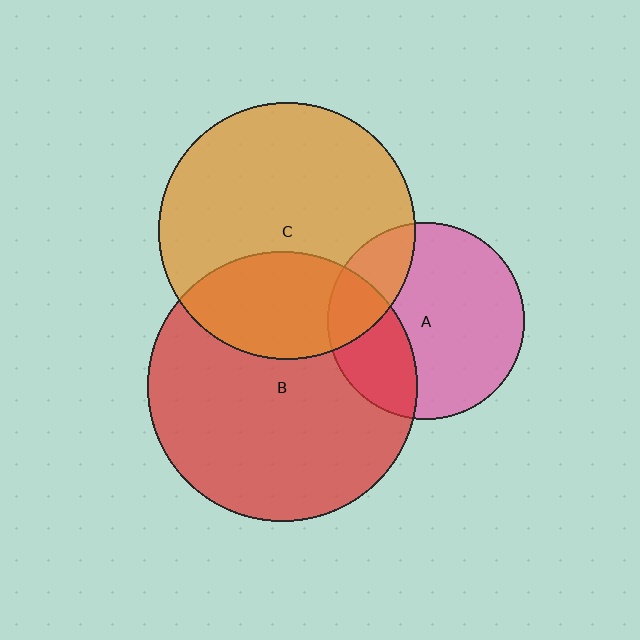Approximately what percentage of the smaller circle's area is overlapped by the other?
Approximately 20%.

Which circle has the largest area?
Circle B (red).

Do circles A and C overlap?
Yes.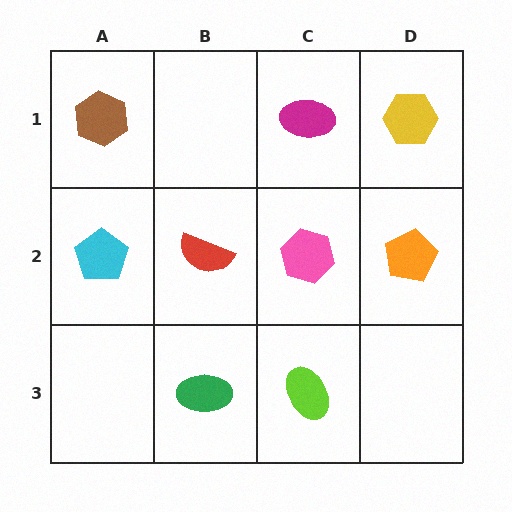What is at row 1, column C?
A magenta ellipse.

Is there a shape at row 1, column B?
No, that cell is empty.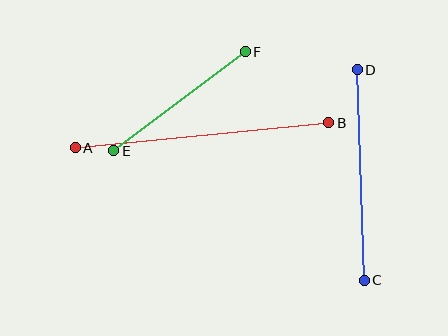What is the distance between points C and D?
The distance is approximately 211 pixels.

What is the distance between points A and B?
The distance is approximately 255 pixels.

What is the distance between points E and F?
The distance is approximately 165 pixels.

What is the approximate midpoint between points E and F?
The midpoint is at approximately (179, 101) pixels.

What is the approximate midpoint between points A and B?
The midpoint is at approximately (202, 135) pixels.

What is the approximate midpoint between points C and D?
The midpoint is at approximately (361, 175) pixels.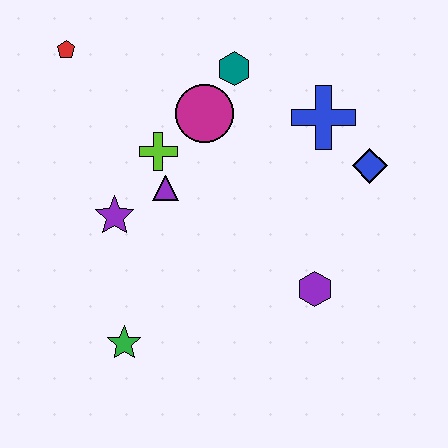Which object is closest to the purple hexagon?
The blue diamond is closest to the purple hexagon.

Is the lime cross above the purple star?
Yes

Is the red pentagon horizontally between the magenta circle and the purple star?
No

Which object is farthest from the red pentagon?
The purple hexagon is farthest from the red pentagon.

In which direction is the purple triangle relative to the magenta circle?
The purple triangle is below the magenta circle.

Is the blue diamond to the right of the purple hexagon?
Yes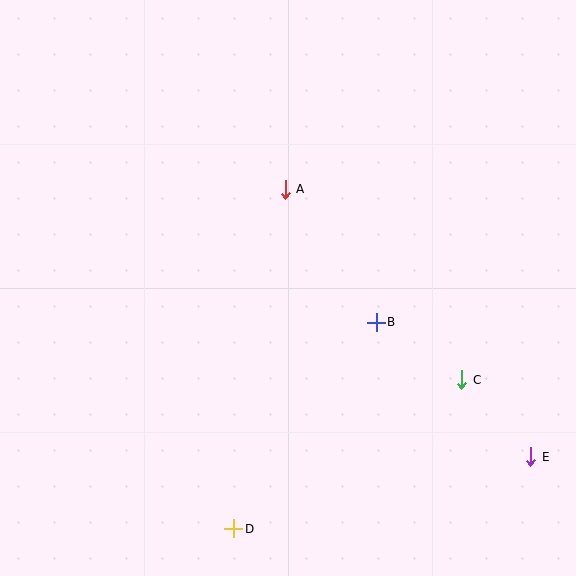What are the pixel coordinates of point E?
Point E is at (531, 457).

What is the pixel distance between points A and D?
The distance between A and D is 344 pixels.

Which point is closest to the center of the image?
Point B at (376, 322) is closest to the center.